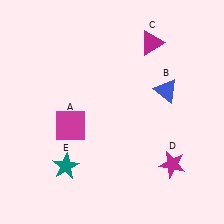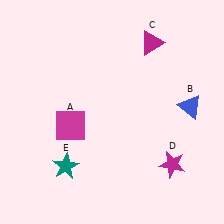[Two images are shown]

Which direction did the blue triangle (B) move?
The blue triangle (B) moved right.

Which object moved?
The blue triangle (B) moved right.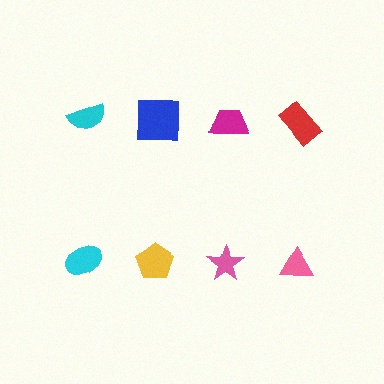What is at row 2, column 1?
A cyan ellipse.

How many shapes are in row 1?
4 shapes.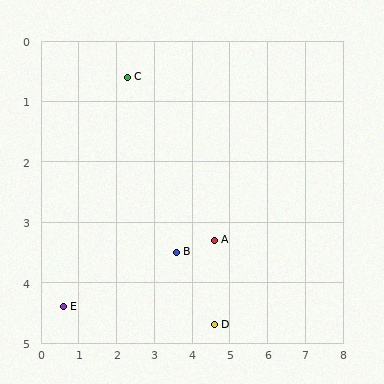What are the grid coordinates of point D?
Point D is at approximately (4.6, 4.7).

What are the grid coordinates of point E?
Point E is at approximately (0.6, 4.4).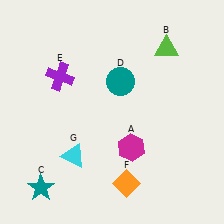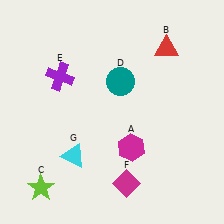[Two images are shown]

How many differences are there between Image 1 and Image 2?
There are 3 differences between the two images.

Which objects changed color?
B changed from lime to red. C changed from teal to lime. F changed from orange to magenta.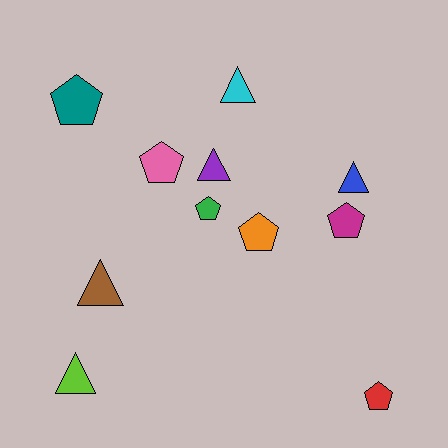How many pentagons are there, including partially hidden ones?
There are 6 pentagons.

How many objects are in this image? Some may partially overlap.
There are 11 objects.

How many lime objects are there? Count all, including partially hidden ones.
There is 1 lime object.